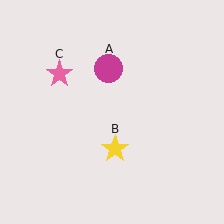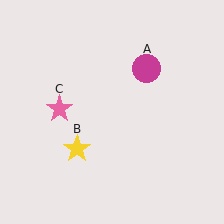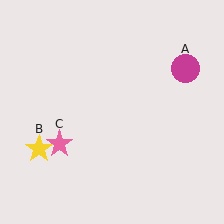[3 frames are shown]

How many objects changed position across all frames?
3 objects changed position: magenta circle (object A), yellow star (object B), pink star (object C).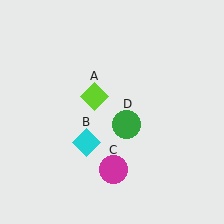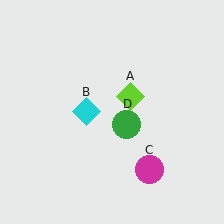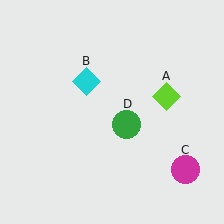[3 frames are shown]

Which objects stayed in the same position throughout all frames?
Green circle (object D) remained stationary.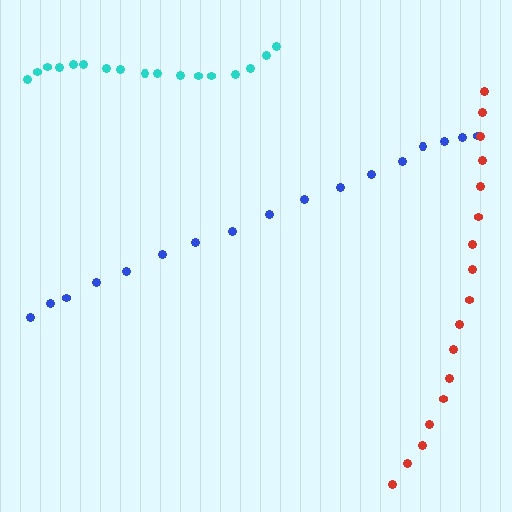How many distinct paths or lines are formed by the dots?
There are 3 distinct paths.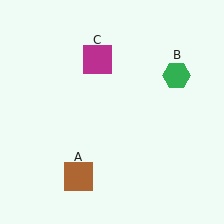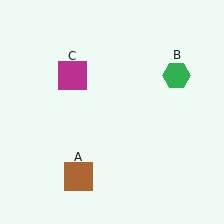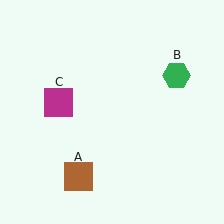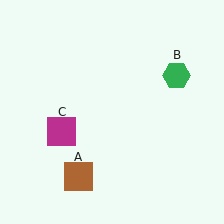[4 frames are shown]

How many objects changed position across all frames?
1 object changed position: magenta square (object C).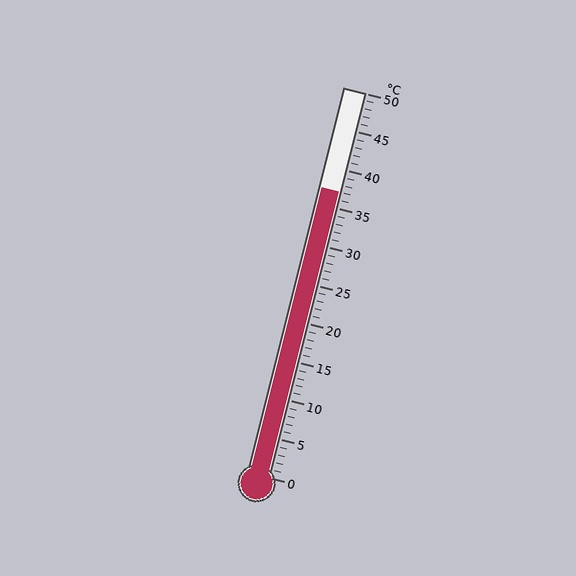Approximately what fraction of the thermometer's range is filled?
The thermometer is filled to approximately 75% of its range.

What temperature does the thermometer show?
The thermometer shows approximately 37°C.